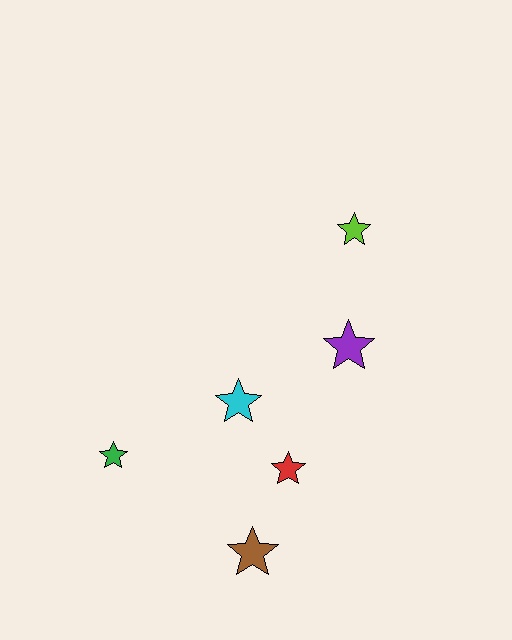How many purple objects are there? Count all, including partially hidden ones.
There is 1 purple object.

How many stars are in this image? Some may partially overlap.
There are 6 stars.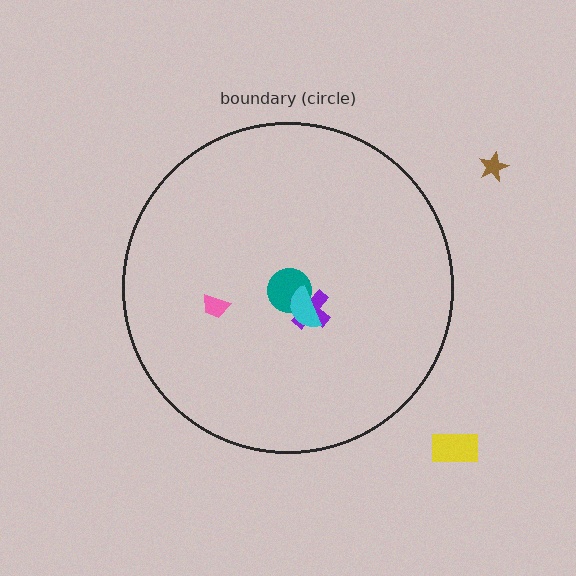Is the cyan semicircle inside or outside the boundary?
Inside.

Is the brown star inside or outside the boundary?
Outside.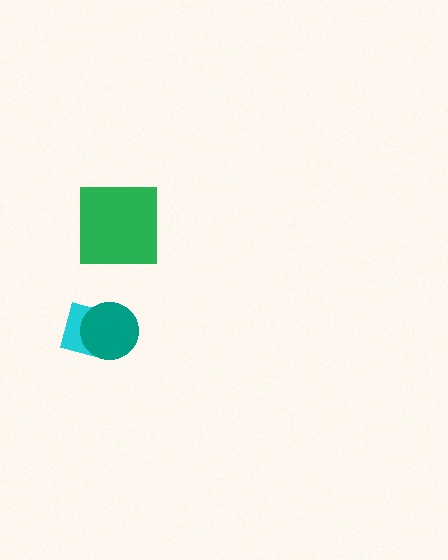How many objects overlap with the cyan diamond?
1 object overlaps with the cyan diamond.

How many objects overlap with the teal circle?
1 object overlaps with the teal circle.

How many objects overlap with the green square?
0 objects overlap with the green square.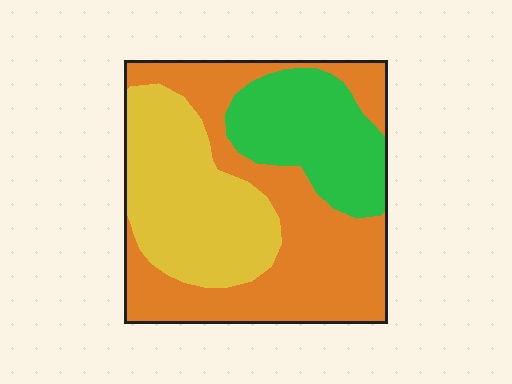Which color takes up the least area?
Green, at roughly 25%.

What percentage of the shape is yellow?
Yellow covers about 30% of the shape.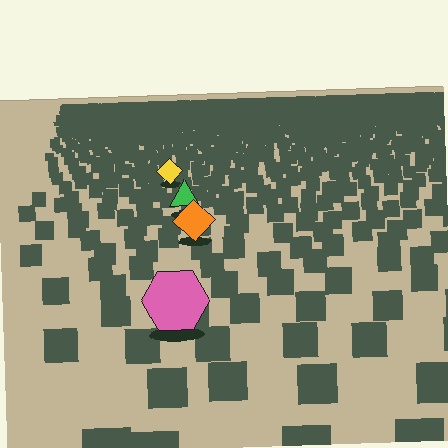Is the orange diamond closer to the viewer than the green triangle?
Yes. The orange diamond is closer — you can tell from the texture gradient: the ground texture is coarser near it.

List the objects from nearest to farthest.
From nearest to farthest: the pink hexagon, the orange diamond, the green triangle, the yellow diamond.